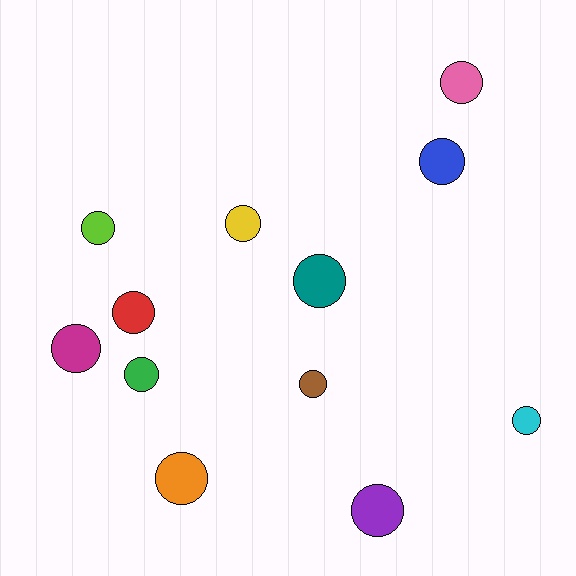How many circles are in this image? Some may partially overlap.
There are 12 circles.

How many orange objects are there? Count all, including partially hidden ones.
There is 1 orange object.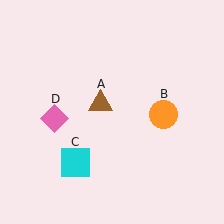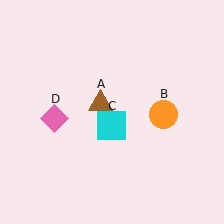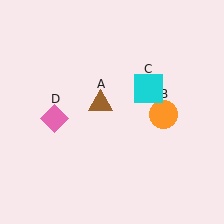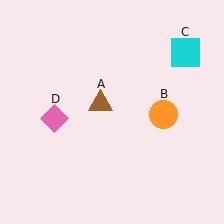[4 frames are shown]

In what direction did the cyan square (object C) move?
The cyan square (object C) moved up and to the right.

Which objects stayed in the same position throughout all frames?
Brown triangle (object A) and orange circle (object B) and pink diamond (object D) remained stationary.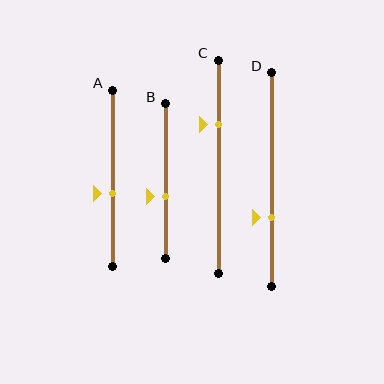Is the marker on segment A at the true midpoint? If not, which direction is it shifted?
No, the marker on segment A is shifted downward by about 9% of the segment length.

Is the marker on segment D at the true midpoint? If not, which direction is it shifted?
No, the marker on segment D is shifted downward by about 18% of the segment length.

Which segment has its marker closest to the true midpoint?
Segment A has its marker closest to the true midpoint.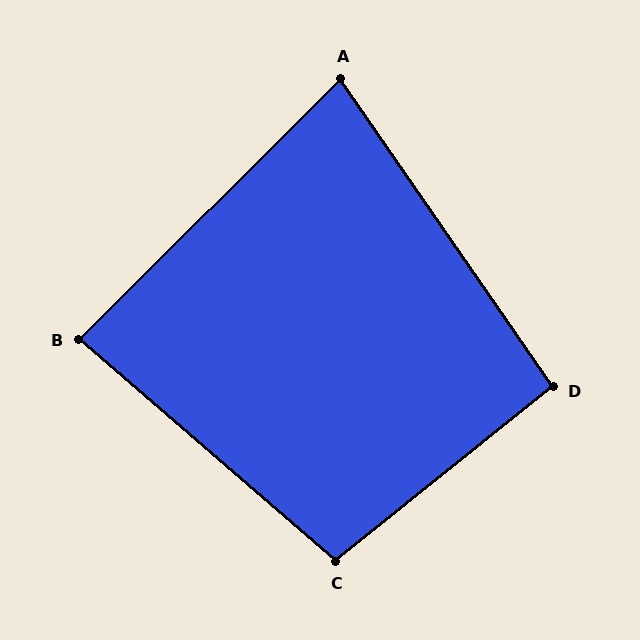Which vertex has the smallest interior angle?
A, at approximately 80 degrees.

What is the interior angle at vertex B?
Approximately 86 degrees (approximately right).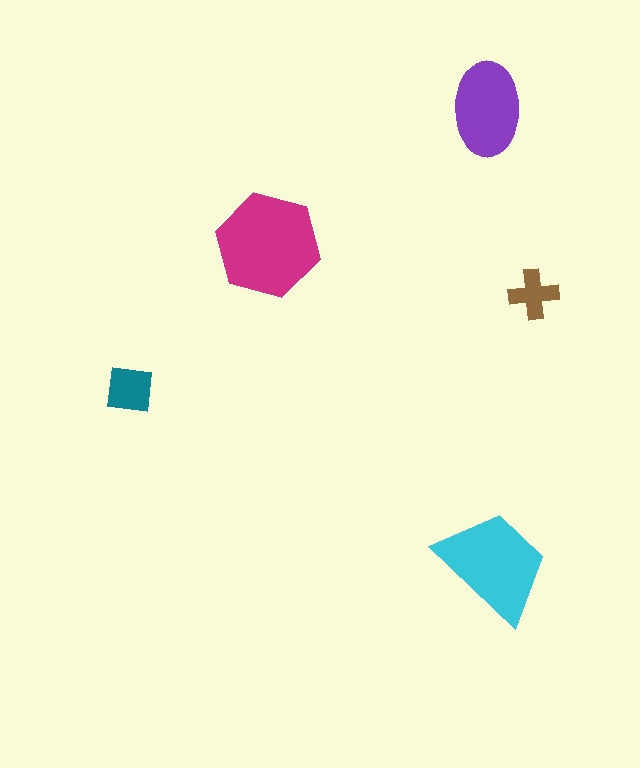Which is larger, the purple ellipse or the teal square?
The purple ellipse.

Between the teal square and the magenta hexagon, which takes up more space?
The magenta hexagon.